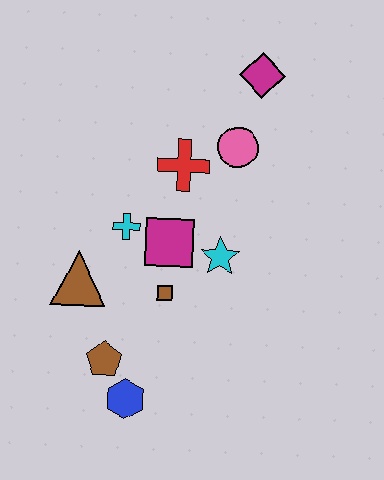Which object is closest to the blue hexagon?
The brown pentagon is closest to the blue hexagon.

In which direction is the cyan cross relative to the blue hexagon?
The cyan cross is above the blue hexagon.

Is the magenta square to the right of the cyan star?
No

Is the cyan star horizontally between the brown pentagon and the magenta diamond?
Yes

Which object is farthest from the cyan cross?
The magenta diamond is farthest from the cyan cross.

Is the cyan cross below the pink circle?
Yes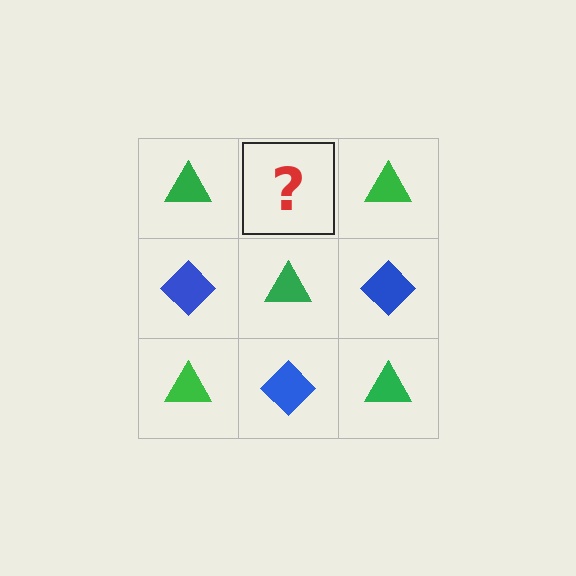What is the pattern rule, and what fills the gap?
The rule is that it alternates green triangle and blue diamond in a checkerboard pattern. The gap should be filled with a blue diamond.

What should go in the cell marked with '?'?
The missing cell should contain a blue diamond.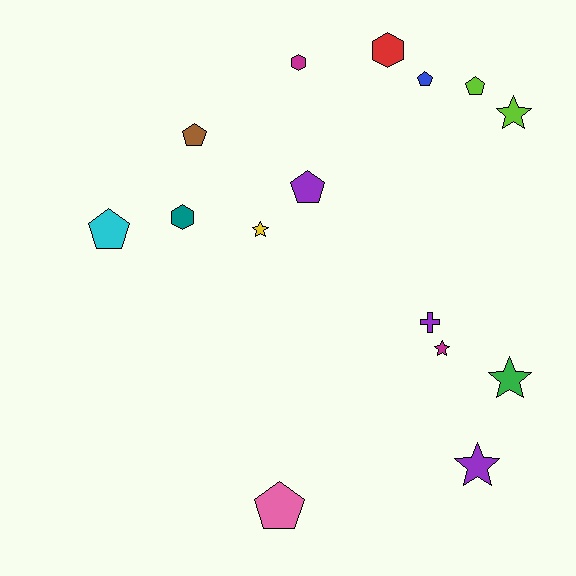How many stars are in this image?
There are 5 stars.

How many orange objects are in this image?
There are no orange objects.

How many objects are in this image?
There are 15 objects.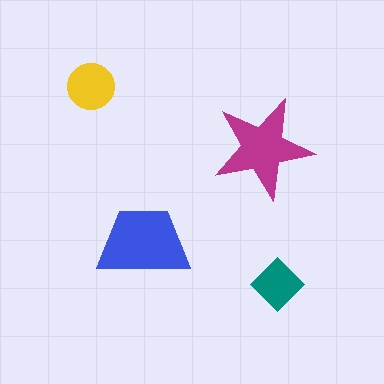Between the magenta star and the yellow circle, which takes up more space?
The magenta star.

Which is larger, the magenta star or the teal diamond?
The magenta star.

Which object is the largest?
The blue trapezoid.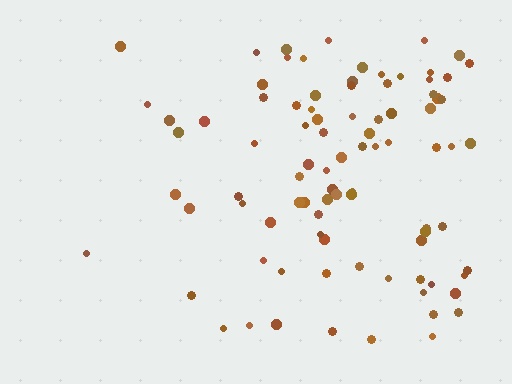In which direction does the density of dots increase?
From left to right, with the right side densest.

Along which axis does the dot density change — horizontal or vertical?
Horizontal.